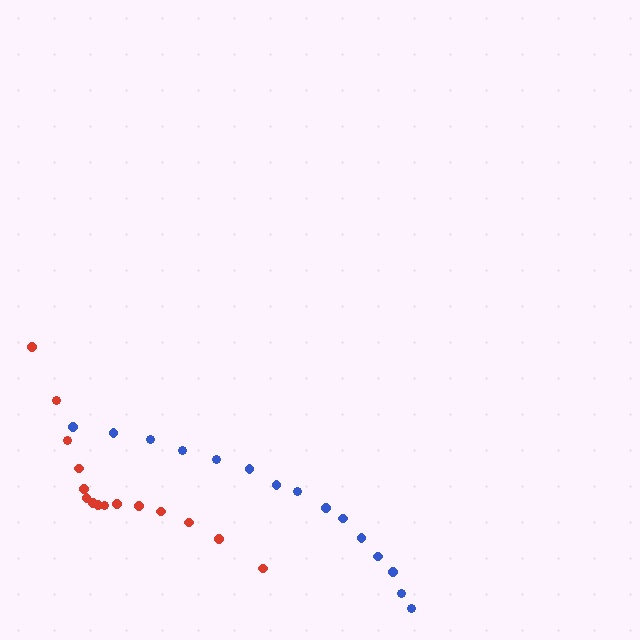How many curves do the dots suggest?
There are 2 distinct paths.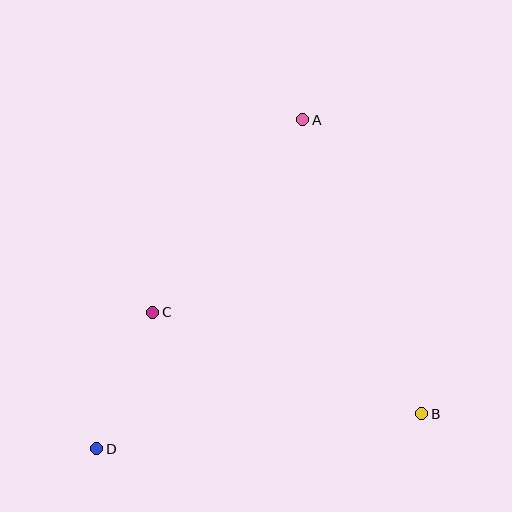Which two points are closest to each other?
Points C and D are closest to each other.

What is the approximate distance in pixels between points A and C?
The distance between A and C is approximately 244 pixels.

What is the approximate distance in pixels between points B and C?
The distance between B and C is approximately 287 pixels.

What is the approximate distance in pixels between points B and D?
The distance between B and D is approximately 327 pixels.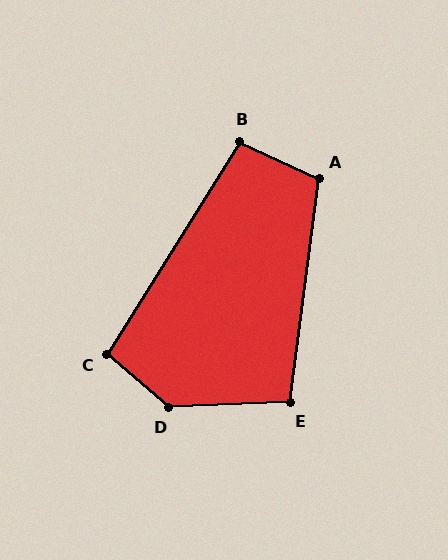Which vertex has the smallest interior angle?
B, at approximately 97 degrees.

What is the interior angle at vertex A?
Approximately 107 degrees (obtuse).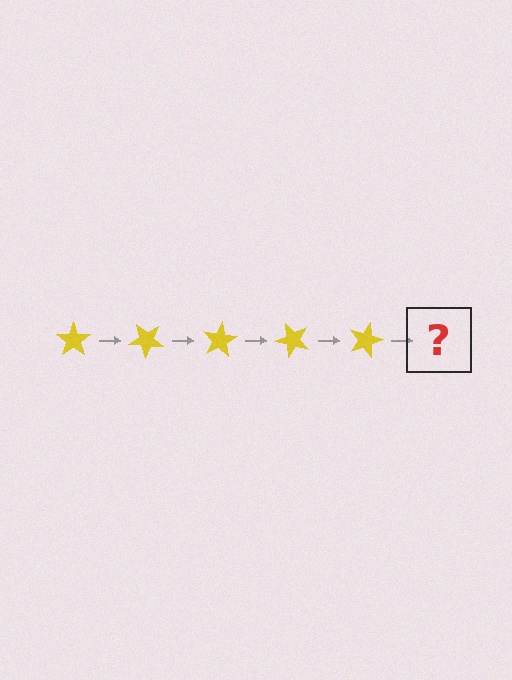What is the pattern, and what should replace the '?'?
The pattern is that the star rotates 40 degrees each step. The '?' should be a yellow star rotated 200 degrees.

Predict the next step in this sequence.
The next step is a yellow star rotated 200 degrees.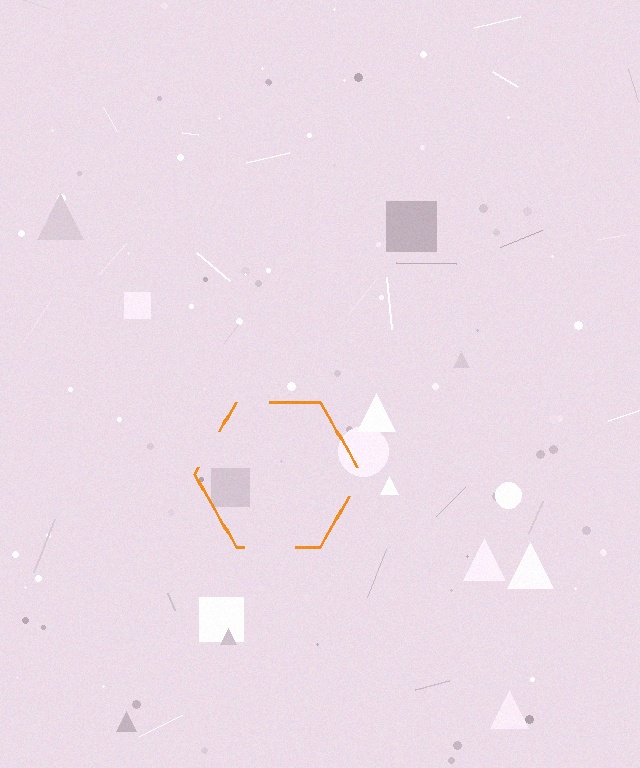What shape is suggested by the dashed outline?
The dashed outline suggests a hexagon.